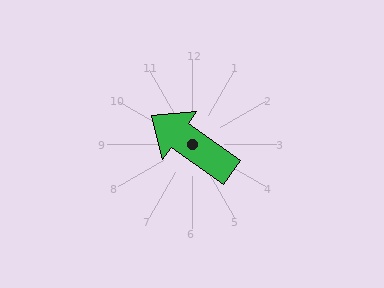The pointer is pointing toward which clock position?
Roughly 10 o'clock.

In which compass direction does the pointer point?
Northwest.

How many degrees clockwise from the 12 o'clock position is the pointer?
Approximately 305 degrees.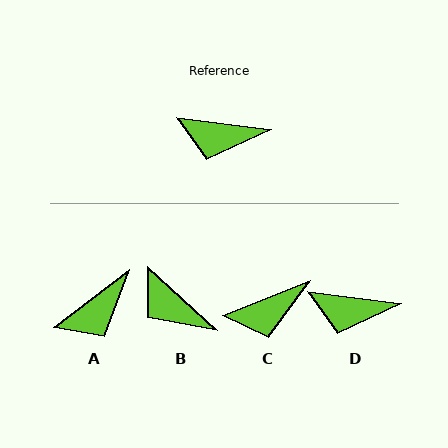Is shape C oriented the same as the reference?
No, it is off by about 29 degrees.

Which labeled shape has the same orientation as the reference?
D.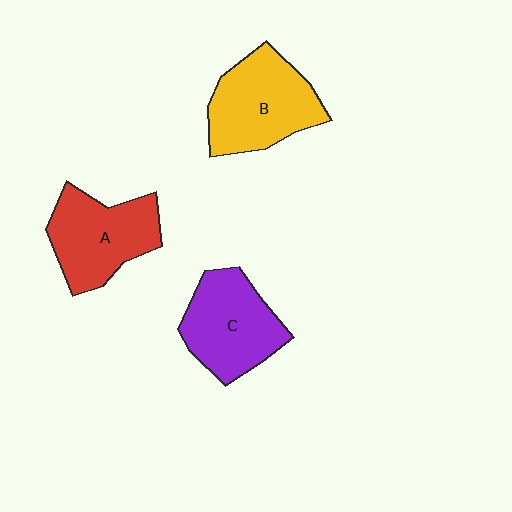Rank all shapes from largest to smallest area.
From largest to smallest: B (yellow), C (purple), A (red).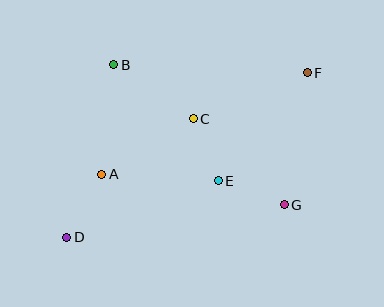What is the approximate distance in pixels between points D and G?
The distance between D and G is approximately 220 pixels.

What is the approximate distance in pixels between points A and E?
The distance between A and E is approximately 117 pixels.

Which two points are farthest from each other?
Points D and F are farthest from each other.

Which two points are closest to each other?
Points C and E are closest to each other.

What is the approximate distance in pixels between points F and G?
The distance between F and G is approximately 134 pixels.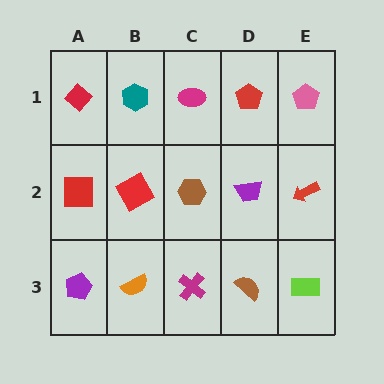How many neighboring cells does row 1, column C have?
3.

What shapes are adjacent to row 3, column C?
A brown hexagon (row 2, column C), an orange semicircle (row 3, column B), a brown semicircle (row 3, column D).